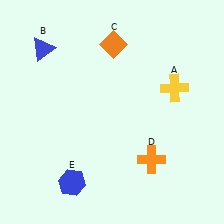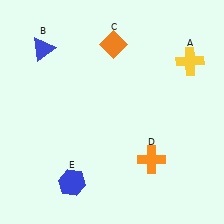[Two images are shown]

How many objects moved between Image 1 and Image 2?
1 object moved between the two images.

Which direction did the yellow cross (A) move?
The yellow cross (A) moved up.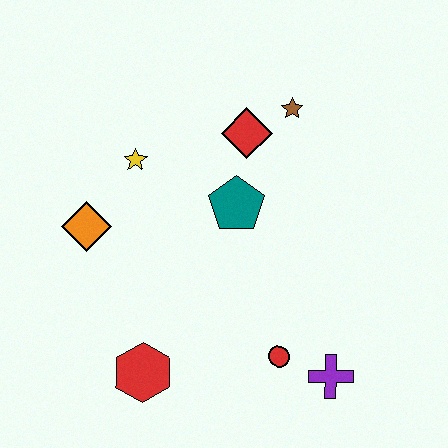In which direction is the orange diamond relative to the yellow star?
The orange diamond is below the yellow star.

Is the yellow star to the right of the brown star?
No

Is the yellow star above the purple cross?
Yes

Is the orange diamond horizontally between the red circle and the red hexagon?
No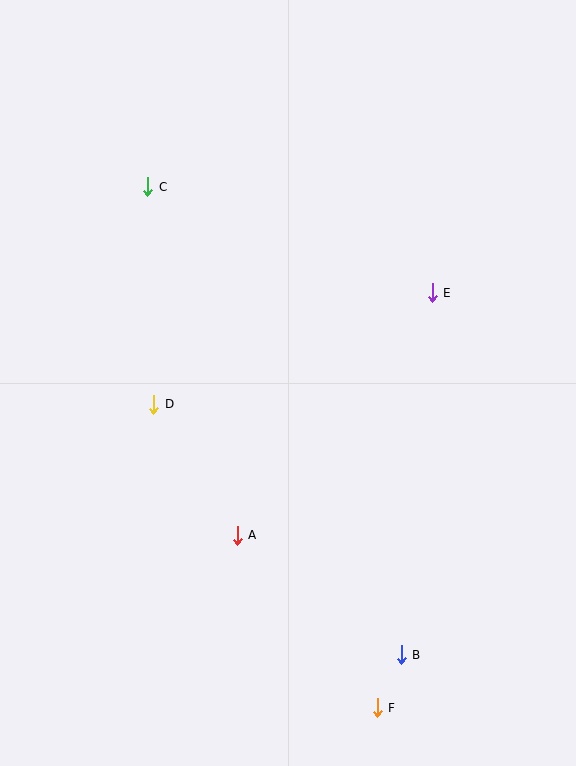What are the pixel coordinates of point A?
Point A is at (237, 535).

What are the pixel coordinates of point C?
Point C is at (148, 187).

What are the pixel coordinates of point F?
Point F is at (377, 708).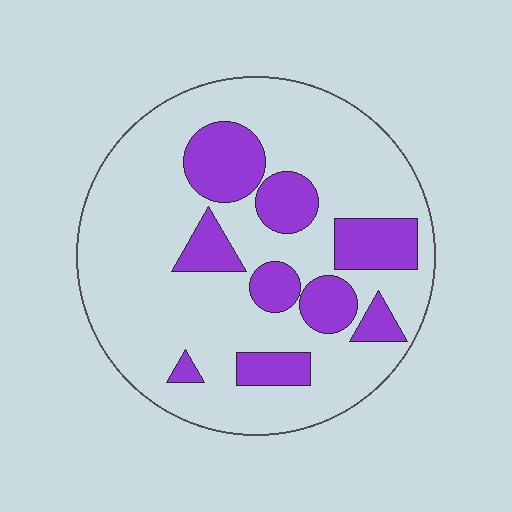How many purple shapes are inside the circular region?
9.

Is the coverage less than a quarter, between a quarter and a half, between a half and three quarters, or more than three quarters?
Less than a quarter.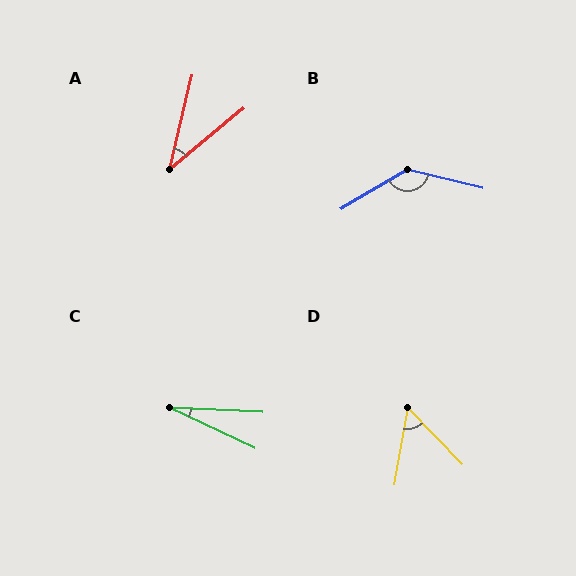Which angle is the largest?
B, at approximately 136 degrees.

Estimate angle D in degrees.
Approximately 54 degrees.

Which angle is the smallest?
C, at approximately 22 degrees.